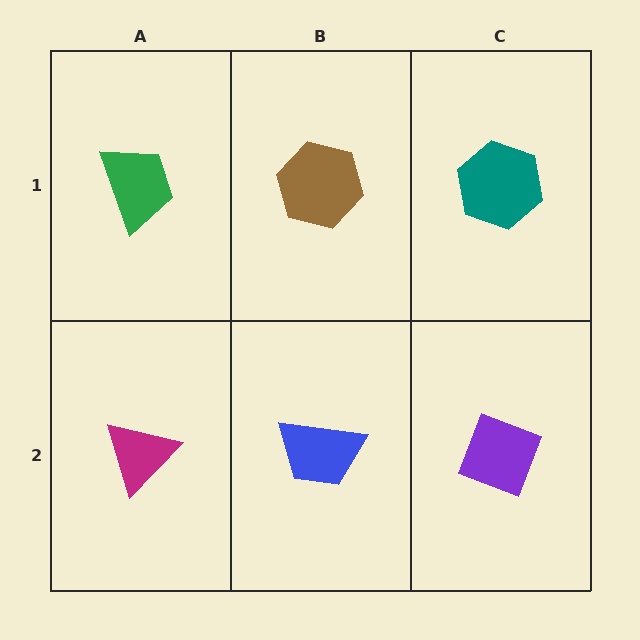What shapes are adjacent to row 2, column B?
A brown hexagon (row 1, column B), a magenta triangle (row 2, column A), a purple diamond (row 2, column C).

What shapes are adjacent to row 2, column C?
A teal hexagon (row 1, column C), a blue trapezoid (row 2, column B).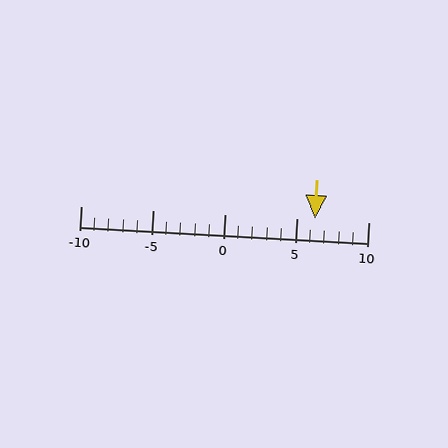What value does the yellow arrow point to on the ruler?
The yellow arrow points to approximately 6.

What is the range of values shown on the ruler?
The ruler shows values from -10 to 10.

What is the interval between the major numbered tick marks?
The major tick marks are spaced 5 units apart.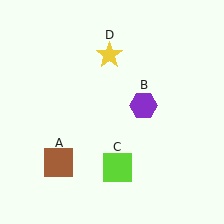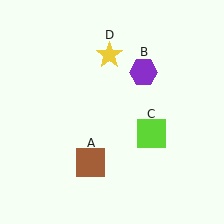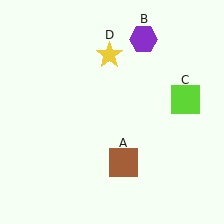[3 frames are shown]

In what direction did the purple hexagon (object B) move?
The purple hexagon (object B) moved up.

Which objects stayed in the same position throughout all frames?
Yellow star (object D) remained stationary.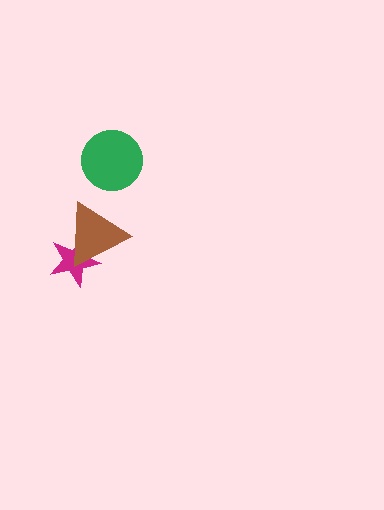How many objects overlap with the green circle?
0 objects overlap with the green circle.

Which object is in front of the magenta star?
The brown triangle is in front of the magenta star.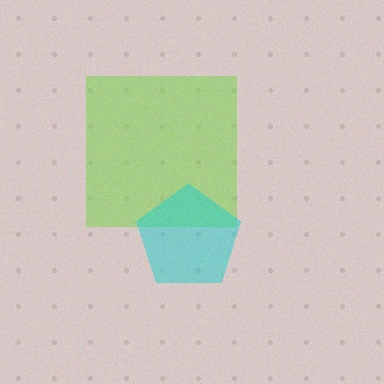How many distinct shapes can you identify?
There are 2 distinct shapes: a lime square, a cyan pentagon.